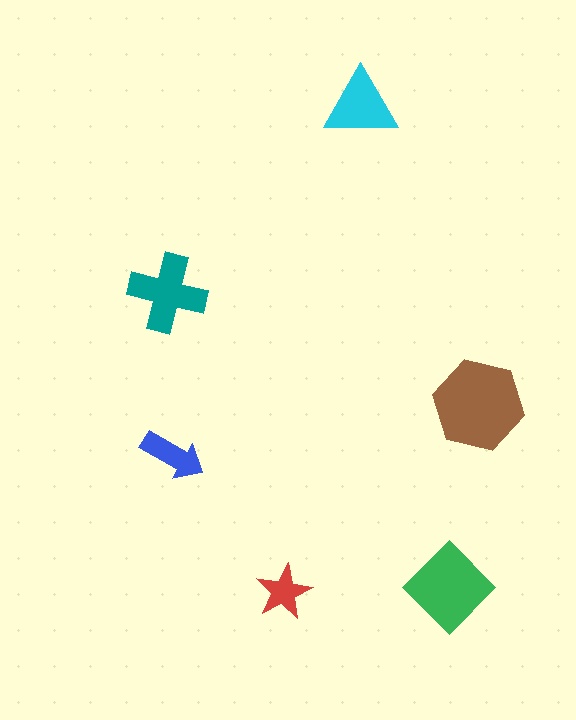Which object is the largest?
The brown hexagon.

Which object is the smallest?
The red star.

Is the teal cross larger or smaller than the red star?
Larger.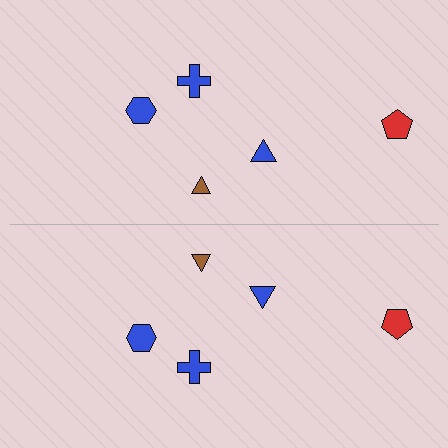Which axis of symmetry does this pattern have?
The pattern has a horizontal axis of symmetry running through the center of the image.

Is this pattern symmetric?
Yes, this pattern has bilateral (reflection) symmetry.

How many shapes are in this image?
There are 10 shapes in this image.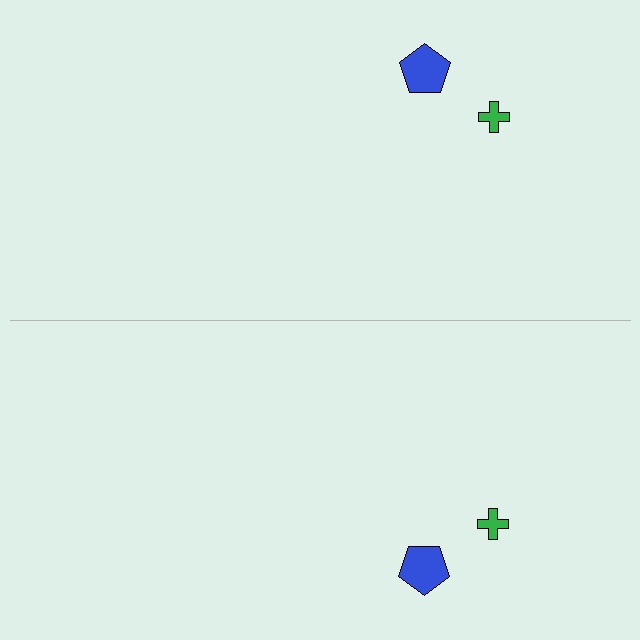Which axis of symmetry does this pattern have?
The pattern has a horizontal axis of symmetry running through the center of the image.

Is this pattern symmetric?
Yes, this pattern has bilateral (reflection) symmetry.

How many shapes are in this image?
There are 4 shapes in this image.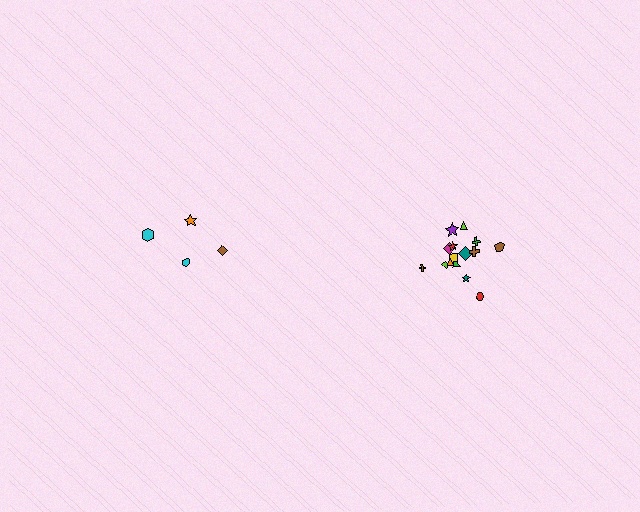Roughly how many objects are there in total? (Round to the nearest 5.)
Roughly 20 objects in total.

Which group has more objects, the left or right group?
The right group.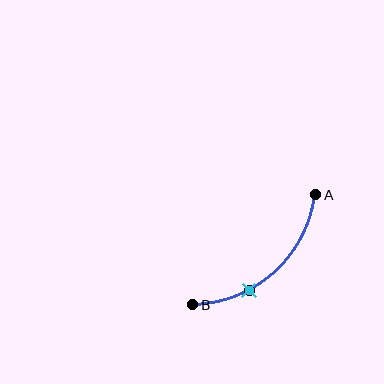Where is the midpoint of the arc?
The arc midpoint is the point on the curve farthest from the straight line joining A and B. It sits below and to the right of that line.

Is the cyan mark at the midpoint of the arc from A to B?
No. The cyan mark lies on the arc but is closer to endpoint B. The arc midpoint would be at the point on the curve equidistant along the arc from both A and B.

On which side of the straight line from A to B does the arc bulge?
The arc bulges below and to the right of the straight line connecting A and B.